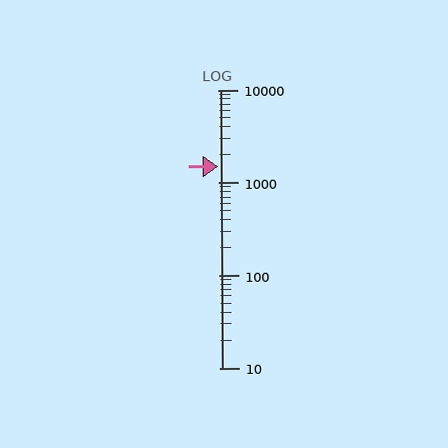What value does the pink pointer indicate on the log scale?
The pointer indicates approximately 1500.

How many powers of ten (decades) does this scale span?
The scale spans 3 decades, from 10 to 10000.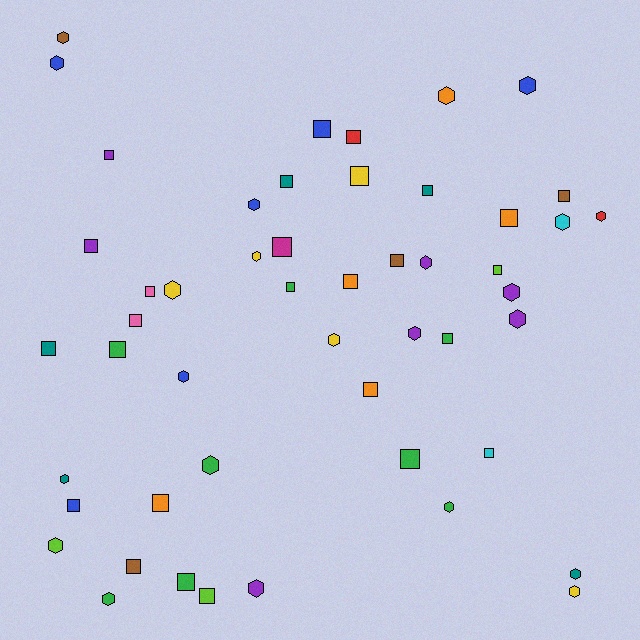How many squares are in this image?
There are 27 squares.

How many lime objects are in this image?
There are 3 lime objects.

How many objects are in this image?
There are 50 objects.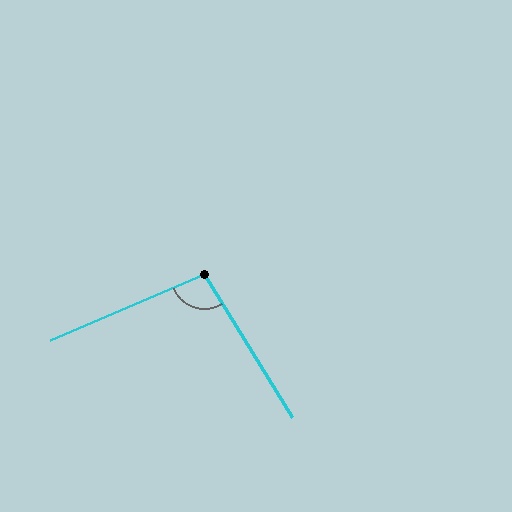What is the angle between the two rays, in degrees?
Approximately 98 degrees.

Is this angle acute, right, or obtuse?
It is obtuse.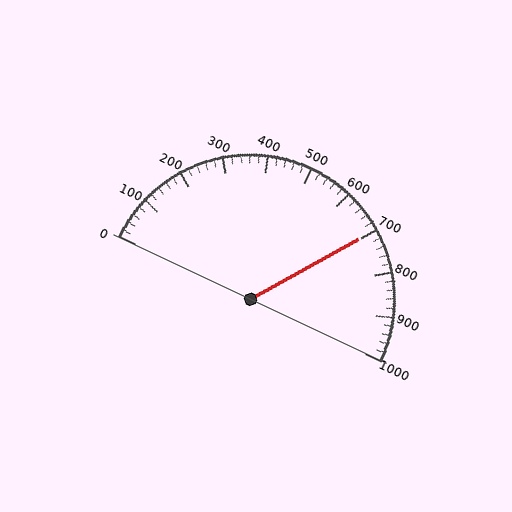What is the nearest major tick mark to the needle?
The nearest major tick mark is 700.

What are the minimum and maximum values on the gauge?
The gauge ranges from 0 to 1000.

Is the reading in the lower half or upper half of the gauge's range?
The reading is in the upper half of the range (0 to 1000).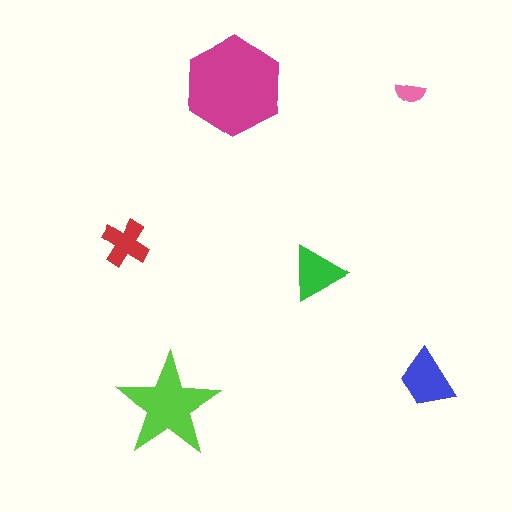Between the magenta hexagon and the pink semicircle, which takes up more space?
The magenta hexagon.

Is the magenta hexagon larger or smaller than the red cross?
Larger.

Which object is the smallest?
The pink semicircle.